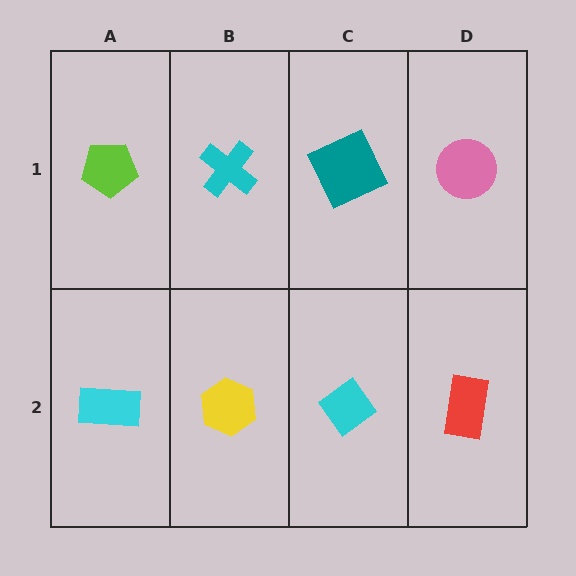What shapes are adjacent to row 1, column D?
A red rectangle (row 2, column D), a teal square (row 1, column C).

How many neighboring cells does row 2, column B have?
3.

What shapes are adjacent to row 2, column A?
A lime pentagon (row 1, column A), a yellow hexagon (row 2, column B).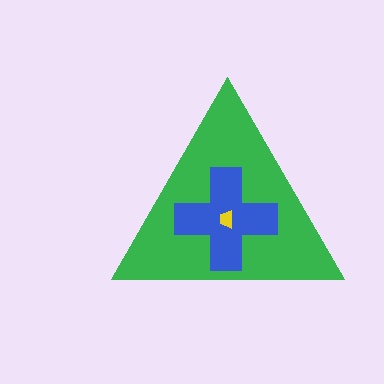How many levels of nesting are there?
3.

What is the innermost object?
The yellow trapezoid.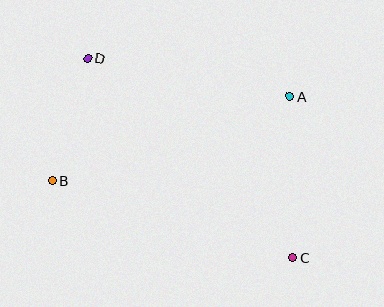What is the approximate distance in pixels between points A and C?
The distance between A and C is approximately 161 pixels.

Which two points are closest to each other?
Points B and D are closest to each other.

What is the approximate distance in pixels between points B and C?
The distance between B and C is approximately 253 pixels.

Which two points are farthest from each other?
Points C and D are farthest from each other.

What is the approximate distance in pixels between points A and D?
The distance between A and D is approximately 206 pixels.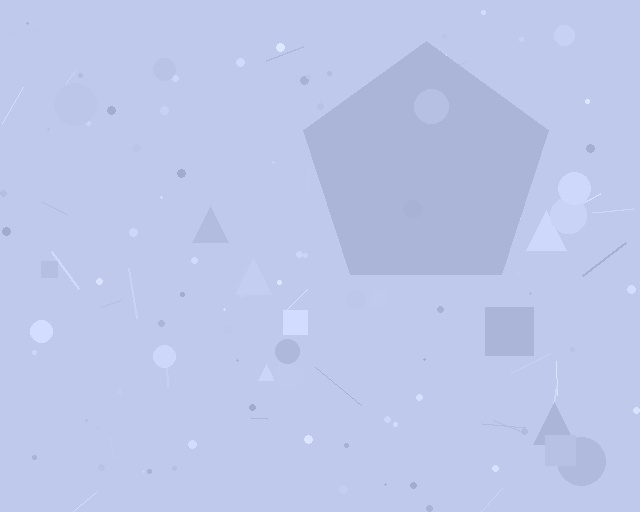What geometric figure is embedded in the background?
A pentagon is embedded in the background.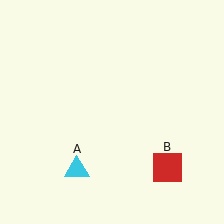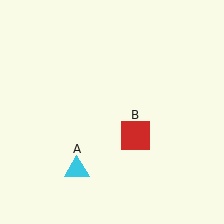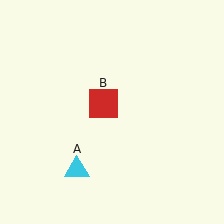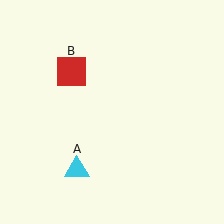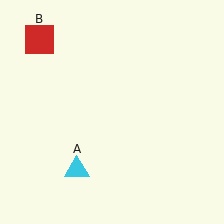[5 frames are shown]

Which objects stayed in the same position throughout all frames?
Cyan triangle (object A) remained stationary.